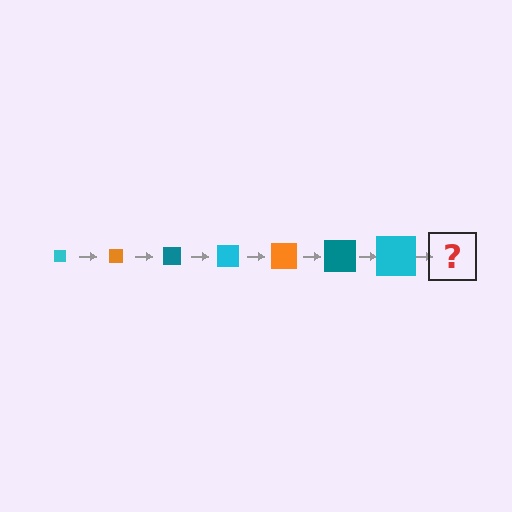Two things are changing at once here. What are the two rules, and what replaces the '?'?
The two rules are that the square grows larger each step and the color cycles through cyan, orange, and teal. The '?' should be an orange square, larger than the previous one.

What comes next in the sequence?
The next element should be an orange square, larger than the previous one.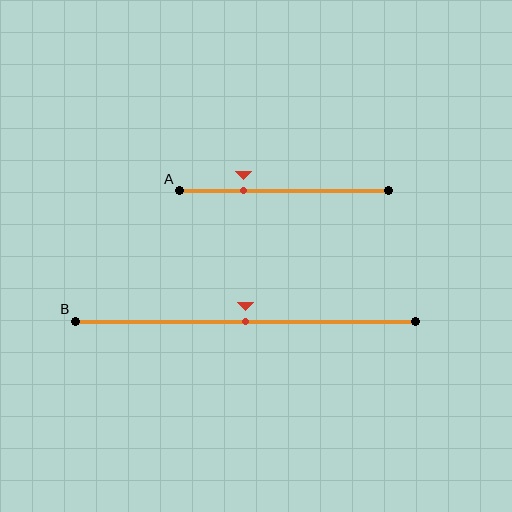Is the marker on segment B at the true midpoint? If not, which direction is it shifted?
Yes, the marker on segment B is at the true midpoint.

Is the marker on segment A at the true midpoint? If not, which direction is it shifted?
No, the marker on segment A is shifted to the left by about 19% of the segment length.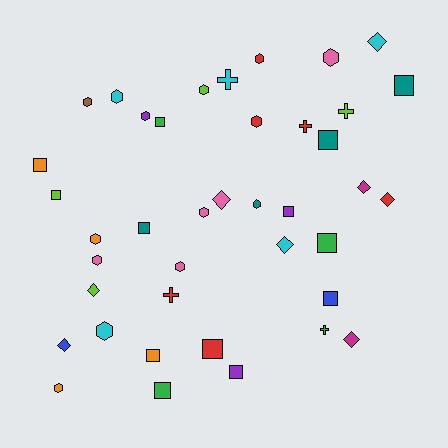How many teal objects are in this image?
There are 4 teal objects.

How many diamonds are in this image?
There are 8 diamonds.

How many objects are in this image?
There are 40 objects.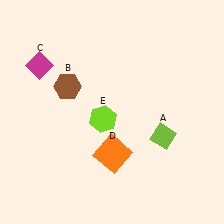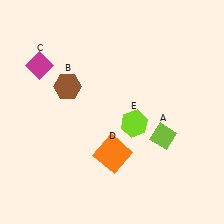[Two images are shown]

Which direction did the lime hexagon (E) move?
The lime hexagon (E) moved right.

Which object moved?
The lime hexagon (E) moved right.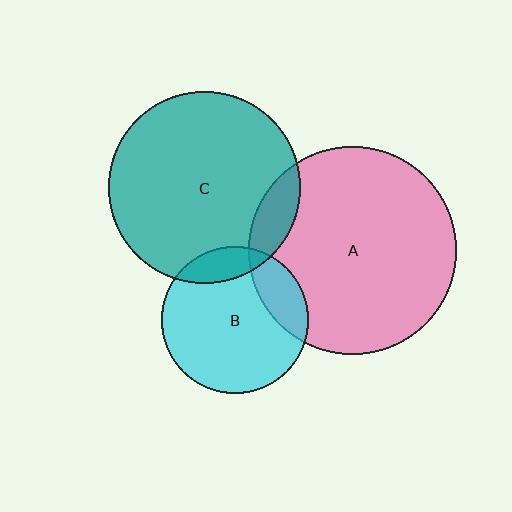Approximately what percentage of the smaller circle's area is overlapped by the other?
Approximately 20%.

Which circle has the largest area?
Circle A (pink).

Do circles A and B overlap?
Yes.